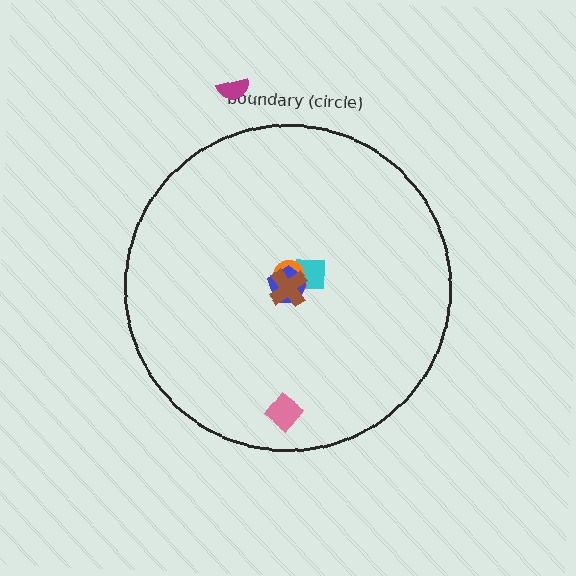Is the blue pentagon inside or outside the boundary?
Inside.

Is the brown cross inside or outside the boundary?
Inside.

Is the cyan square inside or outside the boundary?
Inside.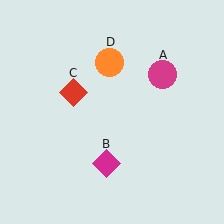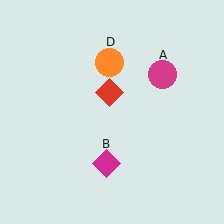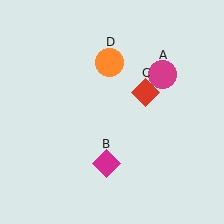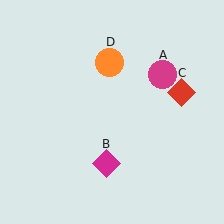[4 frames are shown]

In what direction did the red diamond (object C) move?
The red diamond (object C) moved right.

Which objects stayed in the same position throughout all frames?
Magenta circle (object A) and magenta diamond (object B) and orange circle (object D) remained stationary.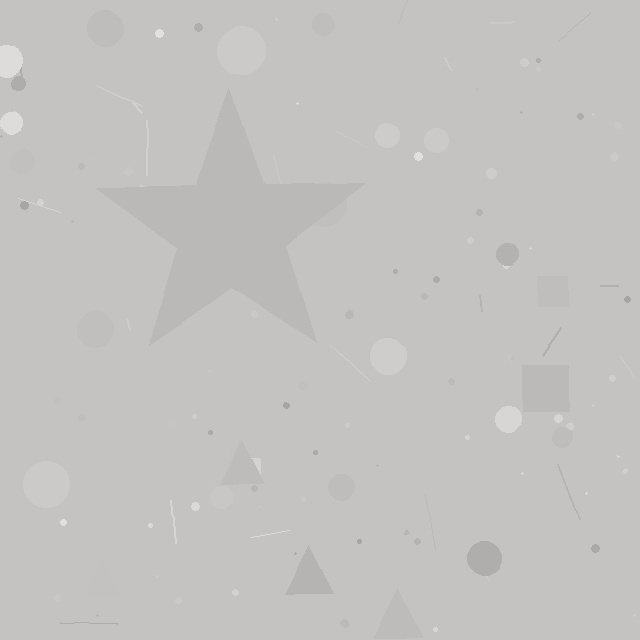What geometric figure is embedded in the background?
A star is embedded in the background.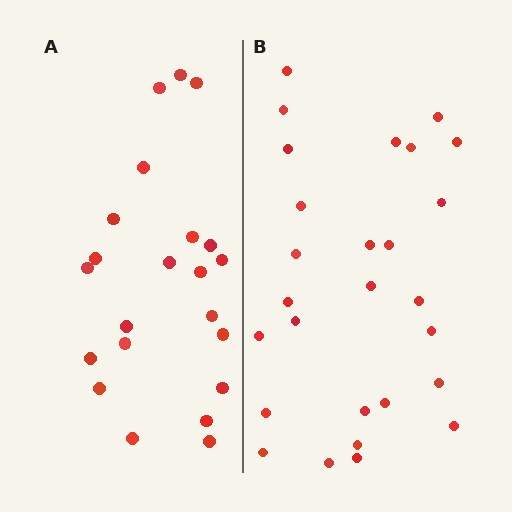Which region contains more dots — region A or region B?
Region B (the right region) has more dots.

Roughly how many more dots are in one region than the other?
Region B has about 5 more dots than region A.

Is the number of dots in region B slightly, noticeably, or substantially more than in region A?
Region B has only slightly more — the two regions are fairly close. The ratio is roughly 1.2 to 1.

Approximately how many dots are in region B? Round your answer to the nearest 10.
About 30 dots. (The exact count is 27, which rounds to 30.)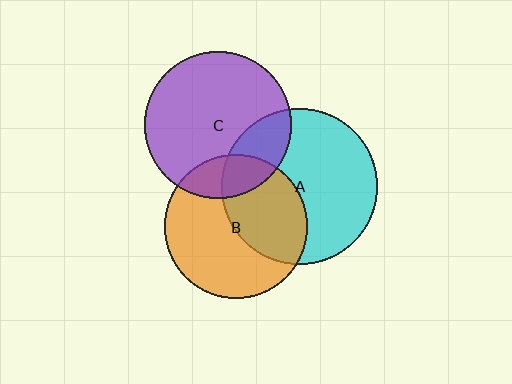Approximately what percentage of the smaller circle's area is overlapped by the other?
Approximately 40%.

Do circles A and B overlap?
Yes.